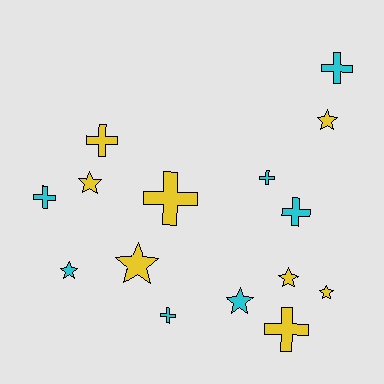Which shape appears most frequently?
Cross, with 8 objects.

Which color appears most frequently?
Yellow, with 8 objects.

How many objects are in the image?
There are 15 objects.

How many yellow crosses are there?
There are 3 yellow crosses.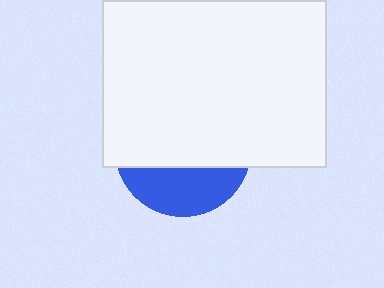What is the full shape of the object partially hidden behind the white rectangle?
The partially hidden object is a blue circle.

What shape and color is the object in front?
The object in front is a white rectangle.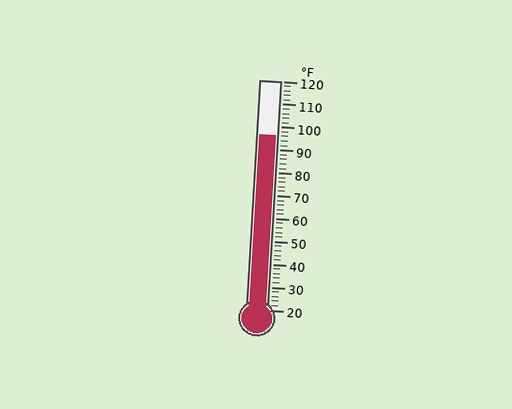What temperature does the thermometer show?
The thermometer shows approximately 96°F.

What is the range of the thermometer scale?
The thermometer scale ranges from 20°F to 120°F.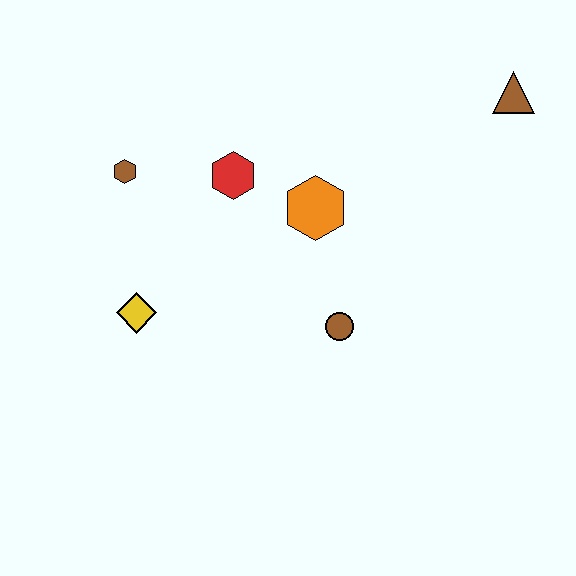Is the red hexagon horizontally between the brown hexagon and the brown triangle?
Yes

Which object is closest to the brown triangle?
The orange hexagon is closest to the brown triangle.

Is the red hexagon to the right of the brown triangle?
No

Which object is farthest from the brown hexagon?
The brown triangle is farthest from the brown hexagon.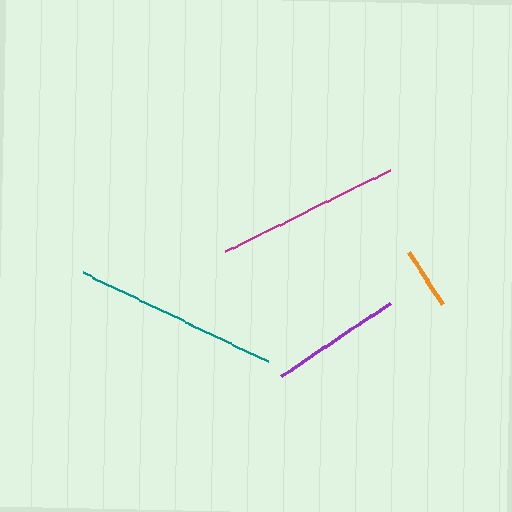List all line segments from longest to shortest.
From longest to shortest: teal, magenta, purple, orange.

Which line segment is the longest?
The teal line is the longest at approximately 205 pixels.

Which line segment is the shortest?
The orange line is the shortest at approximately 62 pixels.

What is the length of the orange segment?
The orange segment is approximately 62 pixels long.